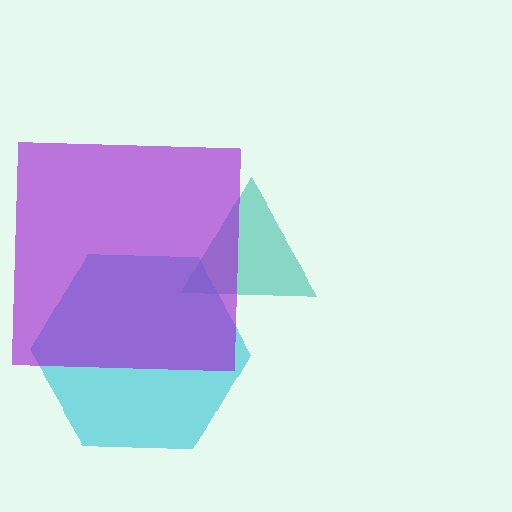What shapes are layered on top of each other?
The layered shapes are: a teal triangle, a cyan hexagon, a purple square.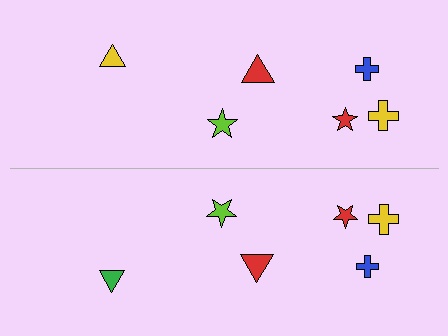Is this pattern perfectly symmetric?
No, the pattern is not perfectly symmetric. The green triangle on the bottom side breaks the symmetry — its mirror counterpart is yellow.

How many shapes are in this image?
There are 12 shapes in this image.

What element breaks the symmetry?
The green triangle on the bottom side breaks the symmetry — its mirror counterpart is yellow.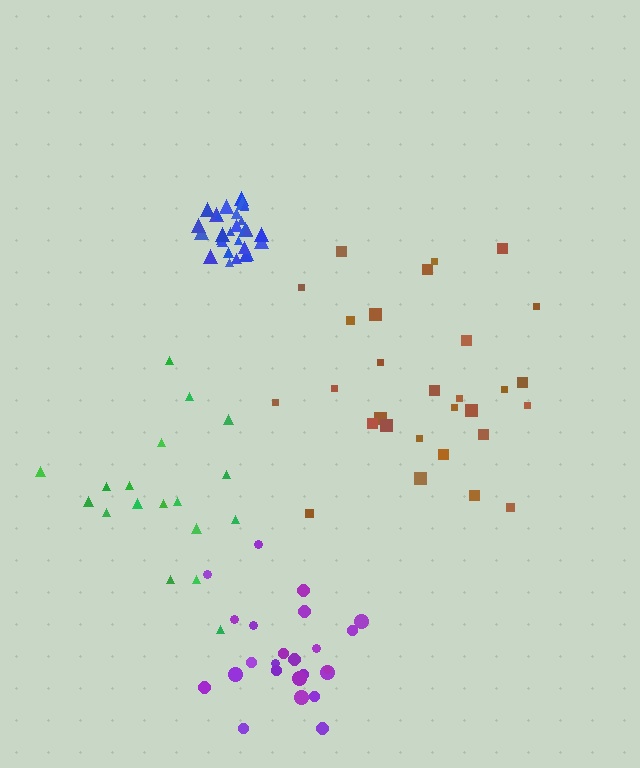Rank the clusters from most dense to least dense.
blue, purple, brown, green.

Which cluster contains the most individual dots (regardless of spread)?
Blue (29).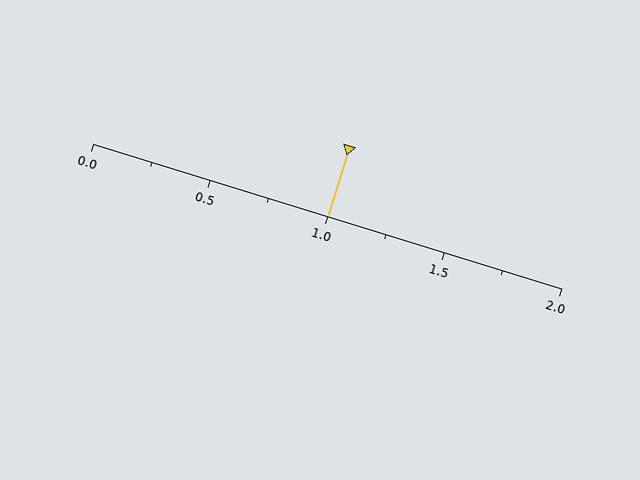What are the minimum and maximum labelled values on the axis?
The axis runs from 0.0 to 2.0.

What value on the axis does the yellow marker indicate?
The marker indicates approximately 1.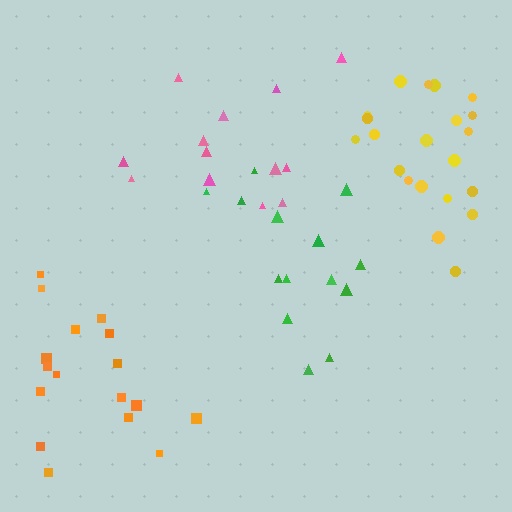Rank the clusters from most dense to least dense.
yellow, orange, green, pink.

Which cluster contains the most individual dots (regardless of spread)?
Yellow (21).